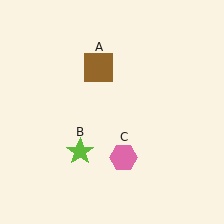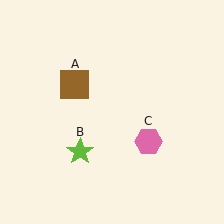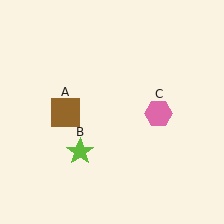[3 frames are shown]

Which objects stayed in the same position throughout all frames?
Lime star (object B) remained stationary.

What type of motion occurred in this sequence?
The brown square (object A), pink hexagon (object C) rotated counterclockwise around the center of the scene.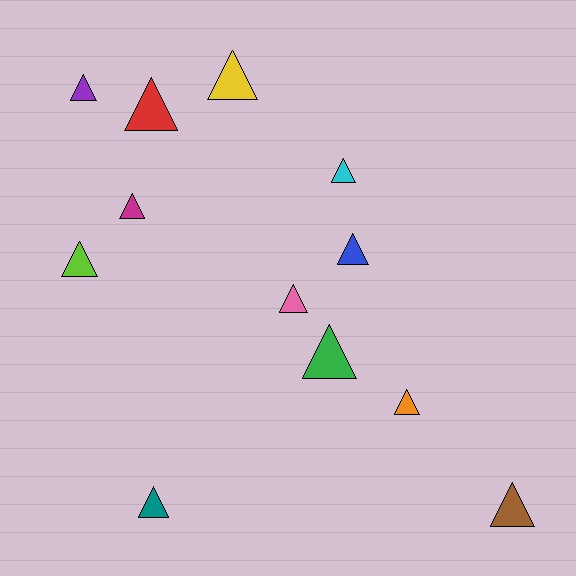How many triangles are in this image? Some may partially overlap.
There are 12 triangles.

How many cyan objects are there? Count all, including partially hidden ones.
There is 1 cyan object.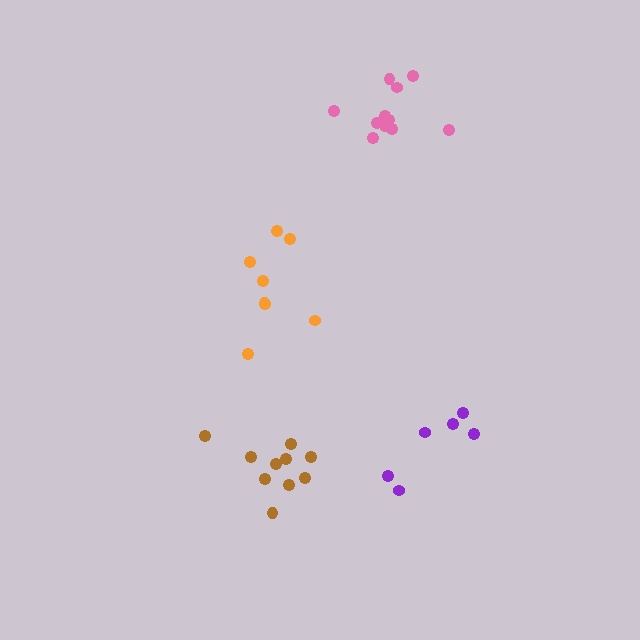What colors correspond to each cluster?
The clusters are colored: purple, orange, brown, pink.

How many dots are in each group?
Group 1: 6 dots, Group 2: 8 dots, Group 3: 10 dots, Group 4: 11 dots (35 total).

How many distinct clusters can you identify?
There are 4 distinct clusters.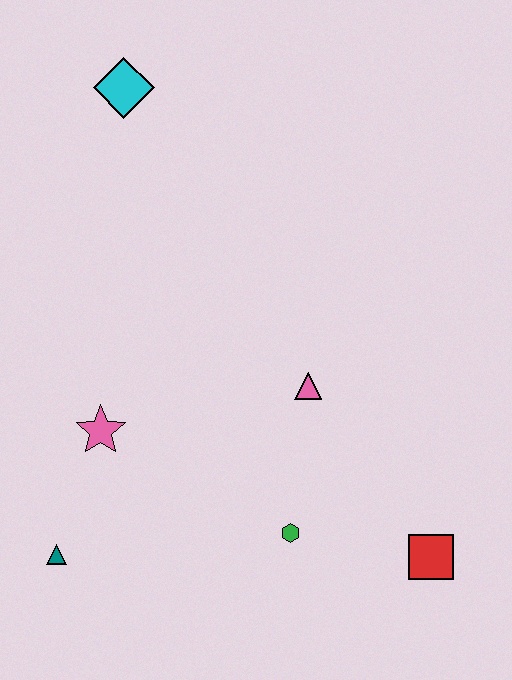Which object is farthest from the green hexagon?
The cyan diamond is farthest from the green hexagon.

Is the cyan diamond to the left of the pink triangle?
Yes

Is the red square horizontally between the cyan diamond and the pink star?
No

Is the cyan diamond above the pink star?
Yes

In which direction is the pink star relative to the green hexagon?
The pink star is to the left of the green hexagon.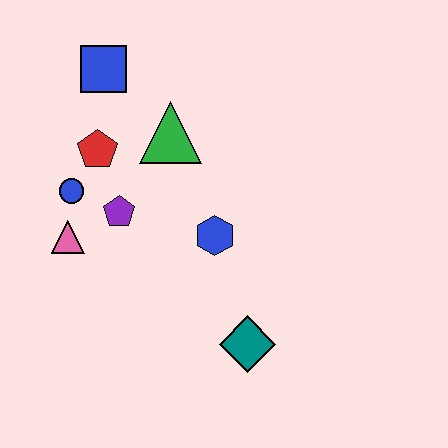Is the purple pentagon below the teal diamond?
No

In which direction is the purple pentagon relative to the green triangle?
The purple pentagon is below the green triangle.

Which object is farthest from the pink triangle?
The teal diamond is farthest from the pink triangle.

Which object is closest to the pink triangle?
The blue circle is closest to the pink triangle.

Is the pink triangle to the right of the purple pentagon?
No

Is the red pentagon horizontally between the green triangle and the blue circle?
Yes